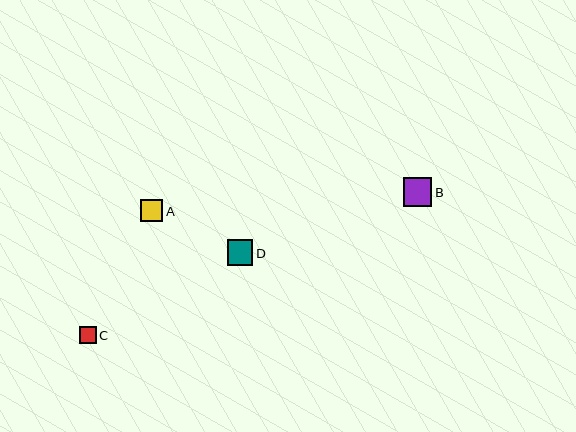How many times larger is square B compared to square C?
Square B is approximately 1.7 times the size of square C.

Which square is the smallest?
Square C is the smallest with a size of approximately 17 pixels.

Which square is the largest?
Square B is the largest with a size of approximately 28 pixels.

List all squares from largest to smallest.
From largest to smallest: B, D, A, C.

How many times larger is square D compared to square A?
Square D is approximately 1.1 times the size of square A.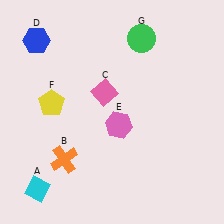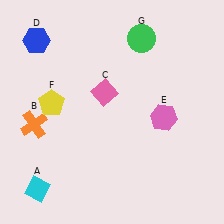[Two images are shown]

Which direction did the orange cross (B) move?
The orange cross (B) moved up.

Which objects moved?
The objects that moved are: the orange cross (B), the pink hexagon (E).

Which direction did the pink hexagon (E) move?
The pink hexagon (E) moved right.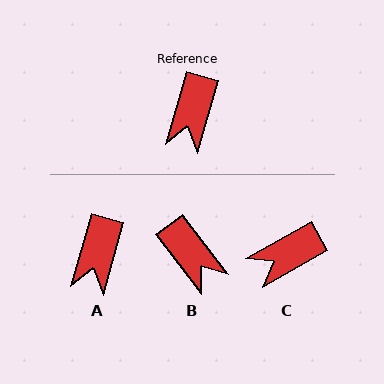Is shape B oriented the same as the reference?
No, it is off by about 53 degrees.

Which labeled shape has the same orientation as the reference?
A.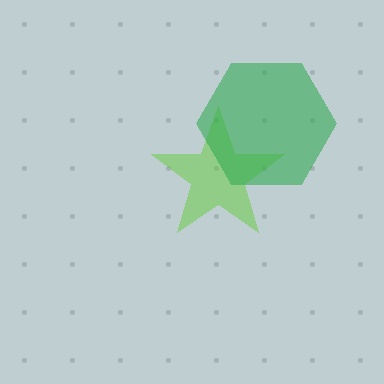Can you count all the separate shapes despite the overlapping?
Yes, there are 2 separate shapes.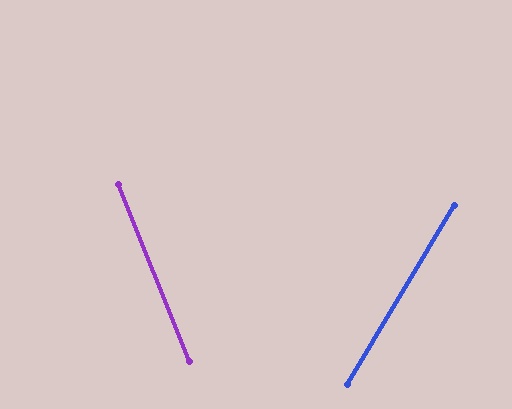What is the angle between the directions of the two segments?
Approximately 53 degrees.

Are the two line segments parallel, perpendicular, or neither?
Neither parallel nor perpendicular — they differ by about 53°.